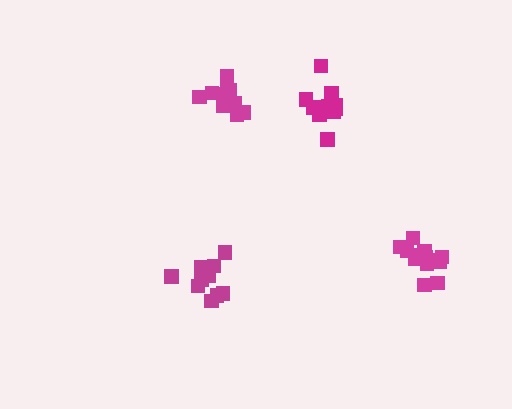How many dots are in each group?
Group 1: 13 dots, Group 2: 10 dots, Group 3: 15 dots, Group 4: 12 dots (50 total).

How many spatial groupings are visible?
There are 4 spatial groupings.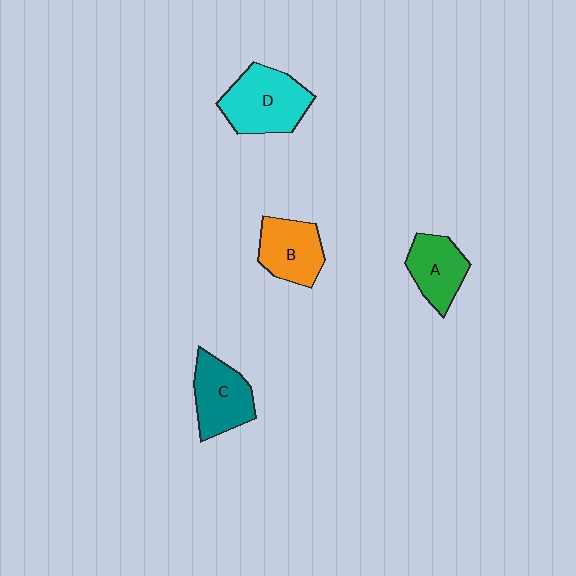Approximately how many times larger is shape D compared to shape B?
Approximately 1.3 times.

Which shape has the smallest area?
Shape A (green).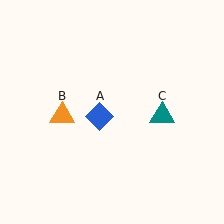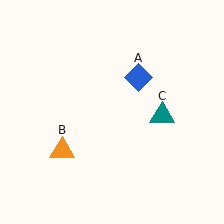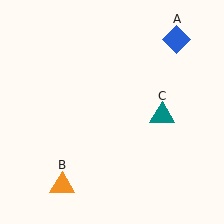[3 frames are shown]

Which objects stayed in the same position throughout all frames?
Teal triangle (object C) remained stationary.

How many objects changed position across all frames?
2 objects changed position: blue diamond (object A), orange triangle (object B).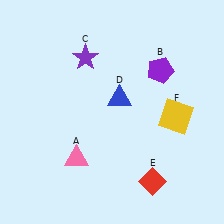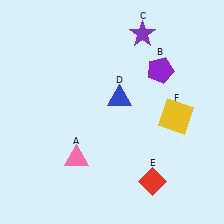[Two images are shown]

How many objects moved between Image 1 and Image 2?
1 object moved between the two images.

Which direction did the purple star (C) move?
The purple star (C) moved right.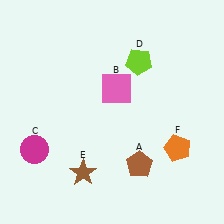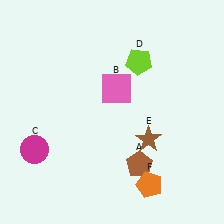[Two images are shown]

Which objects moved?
The objects that moved are: the brown star (E), the orange pentagon (F).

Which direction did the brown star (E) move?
The brown star (E) moved right.